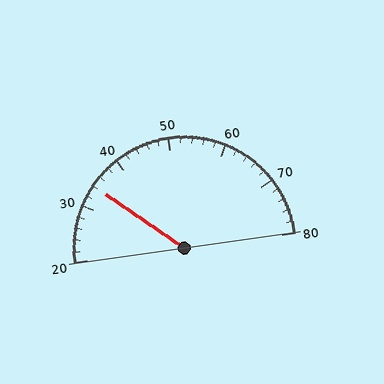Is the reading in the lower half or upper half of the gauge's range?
The reading is in the lower half of the range (20 to 80).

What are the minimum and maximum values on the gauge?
The gauge ranges from 20 to 80.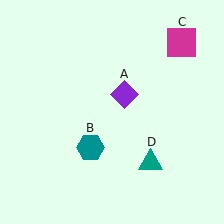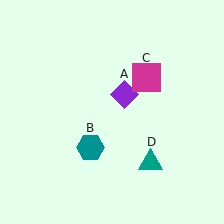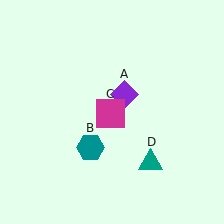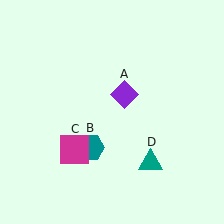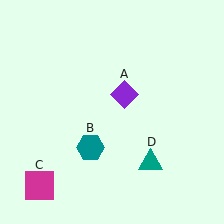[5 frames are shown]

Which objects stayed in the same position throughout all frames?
Purple diamond (object A) and teal hexagon (object B) and teal triangle (object D) remained stationary.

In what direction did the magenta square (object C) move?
The magenta square (object C) moved down and to the left.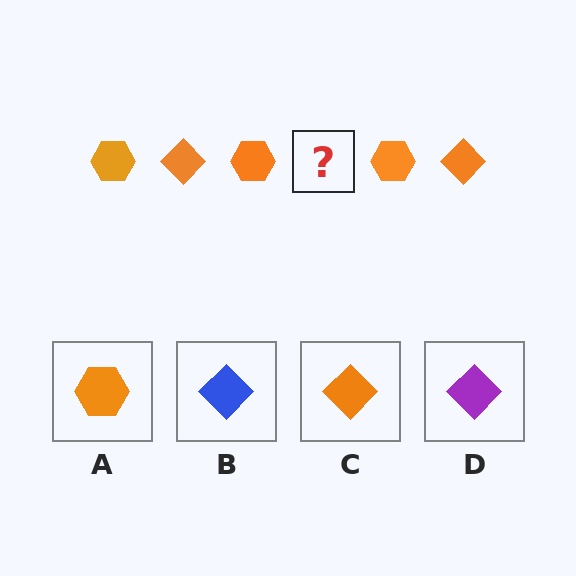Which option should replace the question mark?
Option C.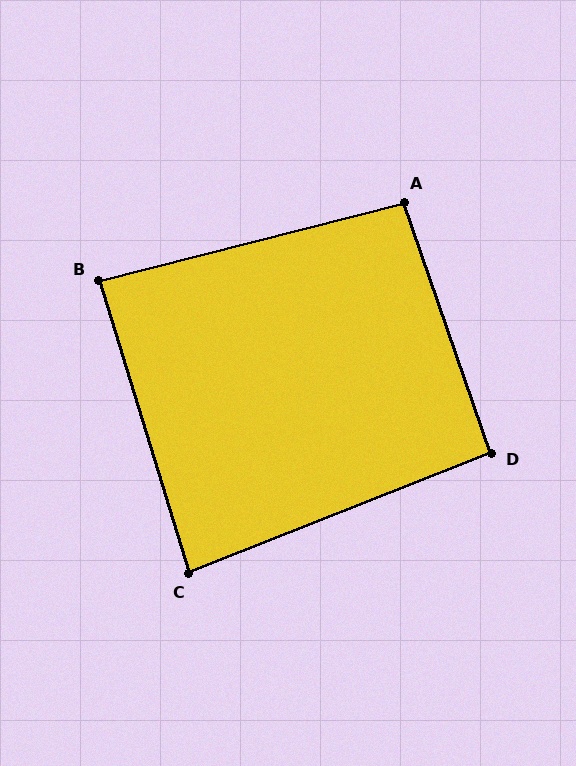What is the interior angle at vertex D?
Approximately 93 degrees (approximately right).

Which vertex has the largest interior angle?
A, at approximately 95 degrees.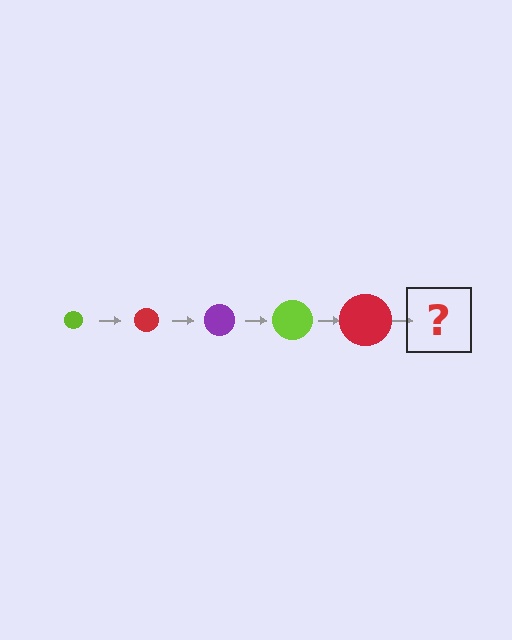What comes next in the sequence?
The next element should be a purple circle, larger than the previous one.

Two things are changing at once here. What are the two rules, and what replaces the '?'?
The two rules are that the circle grows larger each step and the color cycles through lime, red, and purple. The '?' should be a purple circle, larger than the previous one.